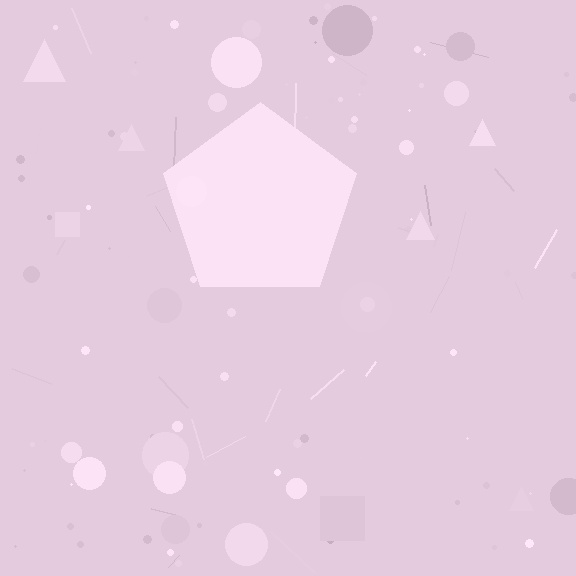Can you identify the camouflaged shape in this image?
The camouflaged shape is a pentagon.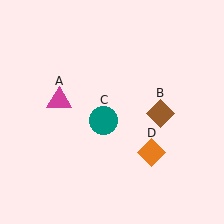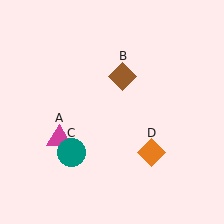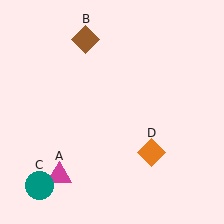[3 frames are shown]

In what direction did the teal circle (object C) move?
The teal circle (object C) moved down and to the left.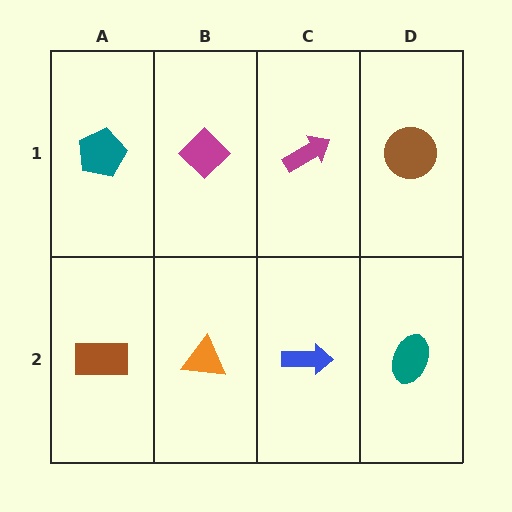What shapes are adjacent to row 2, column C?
A magenta arrow (row 1, column C), an orange triangle (row 2, column B), a teal ellipse (row 2, column D).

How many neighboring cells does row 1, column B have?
3.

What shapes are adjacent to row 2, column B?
A magenta diamond (row 1, column B), a brown rectangle (row 2, column A), a blue arrow (row 2, column C).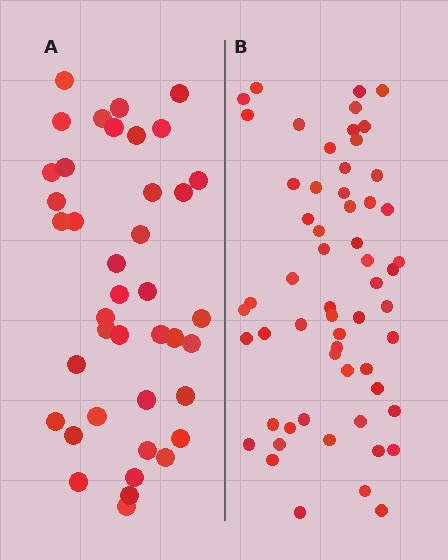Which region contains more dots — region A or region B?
Region B (the right region) has more dots.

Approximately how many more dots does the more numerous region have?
Region B has approximately 20 more dots than region A.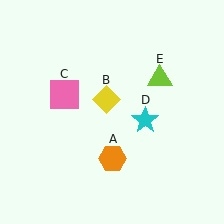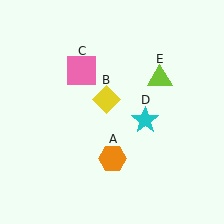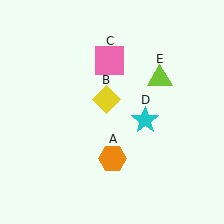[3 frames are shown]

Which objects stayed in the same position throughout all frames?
Orange hexagon (object A) and yellow diamond (object B) and cyan star (object D) and lime triangle (object E) remained stationary.